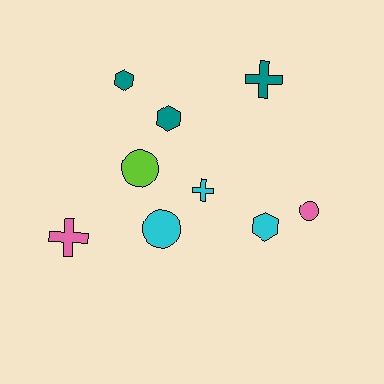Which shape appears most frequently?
Cross, with 3 objects.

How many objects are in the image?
There are 9 objects.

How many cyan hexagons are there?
There is 1 cyan hexagon.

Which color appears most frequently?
Teal, with 3 objects.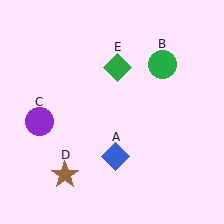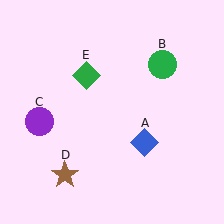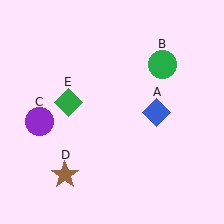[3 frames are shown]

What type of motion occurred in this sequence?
The blue diamond (object A), green diamond (object E) rotated counterclockwise around the center of the scene.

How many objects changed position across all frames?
2 objects changed position: blue diamond (object A), green diamond (object E).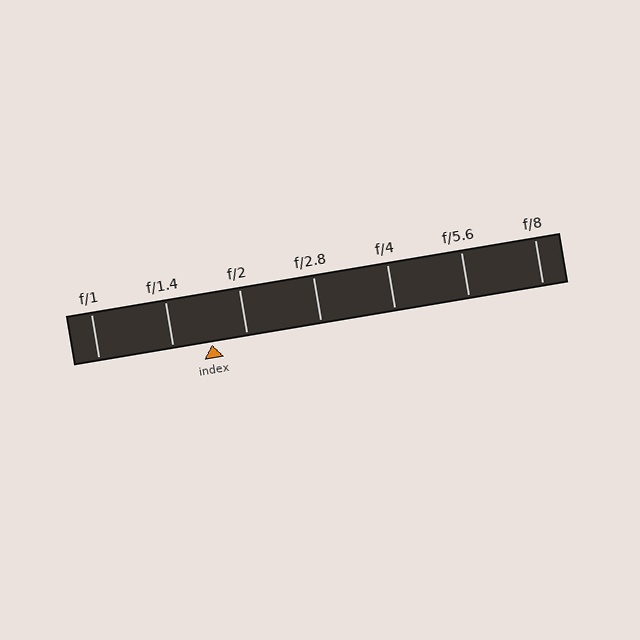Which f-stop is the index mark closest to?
The index mark is closest to f/2.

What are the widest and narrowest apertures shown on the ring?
The widest aperture shown is f/1 and the narrowest is f/8.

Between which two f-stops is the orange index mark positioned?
The index mark is between f/1.4 and f/2.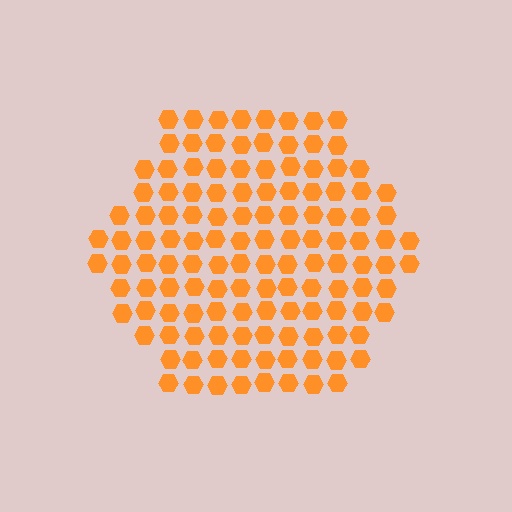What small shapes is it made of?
It is made of small hexagons.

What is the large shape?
The large shape is a hexagon.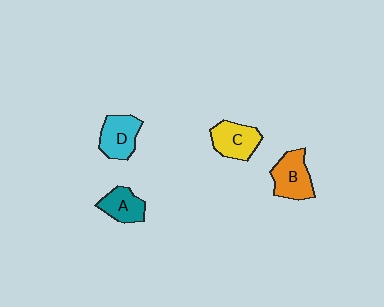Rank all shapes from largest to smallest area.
From largest to smallest: B (orange), C (yellow), D (cyan), A (teal).